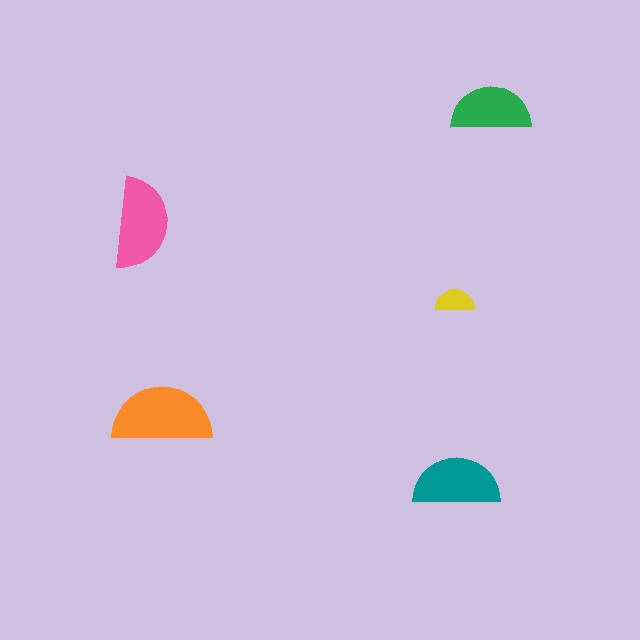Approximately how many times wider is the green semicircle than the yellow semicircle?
About 2 times wider.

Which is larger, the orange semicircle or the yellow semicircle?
The orange one.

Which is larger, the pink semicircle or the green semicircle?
The pink one.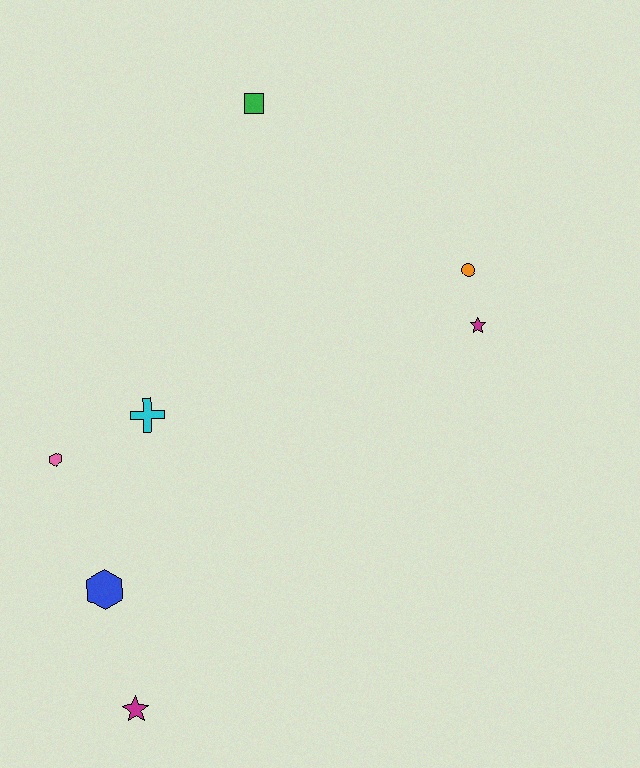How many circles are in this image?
There is 1 circle.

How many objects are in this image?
There are 7 objects.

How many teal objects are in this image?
There are no teal objects.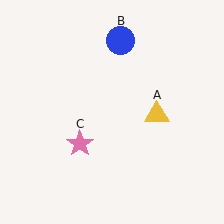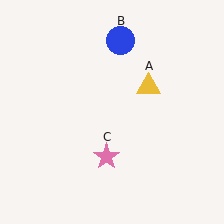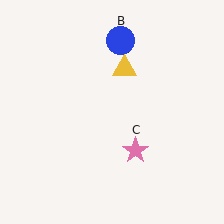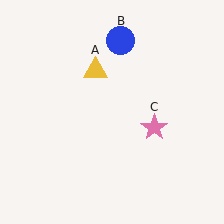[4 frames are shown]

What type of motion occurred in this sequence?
The yellow triangle (object A), pink star (object C) rotated counterclockwise around the center of the scene.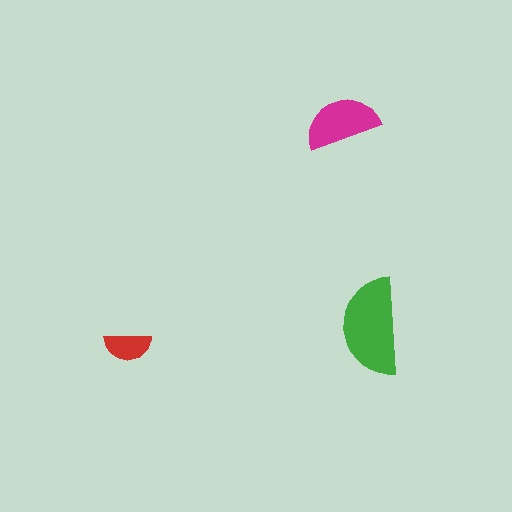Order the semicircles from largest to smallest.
the green one, the magenta one, the red one.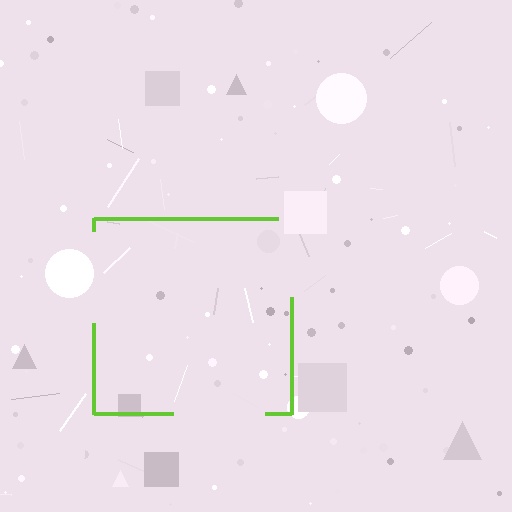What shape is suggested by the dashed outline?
The dashed outline suggests a square.